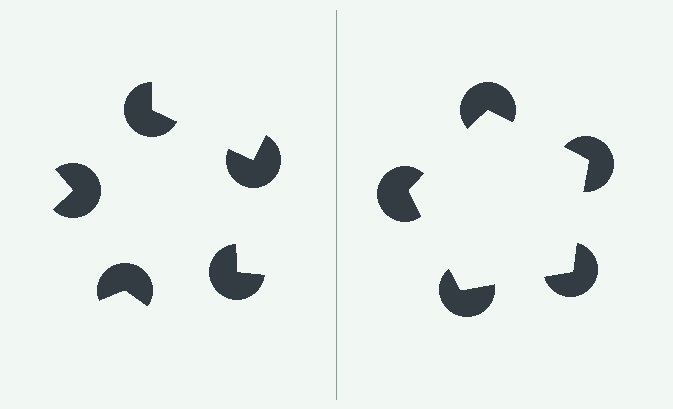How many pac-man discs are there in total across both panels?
10 — 5 on each side.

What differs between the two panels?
The pac-man discs are positioned identically on both sides; only the wedge orientations differ. On the right they align to a pentagon; on the left they are misaligned.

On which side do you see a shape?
An illusory pentagon appears on the right side. On the left side the wedge cuts are rotated, so no coherent shape forms.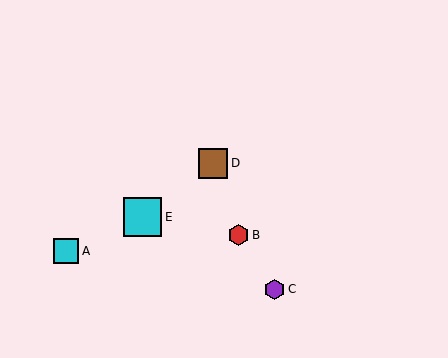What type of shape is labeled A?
Shape A is a cyan square.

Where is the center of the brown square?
The center of the brown square is at (213, 164).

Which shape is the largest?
The cyan square (labeled E) is the largest.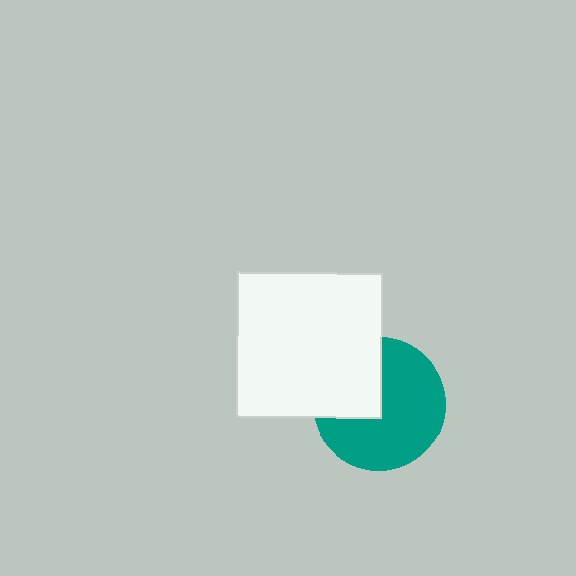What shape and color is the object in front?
The object in front is a white square.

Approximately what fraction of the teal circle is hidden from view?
Roughly 34% of the teal circle is hidden behind the white square.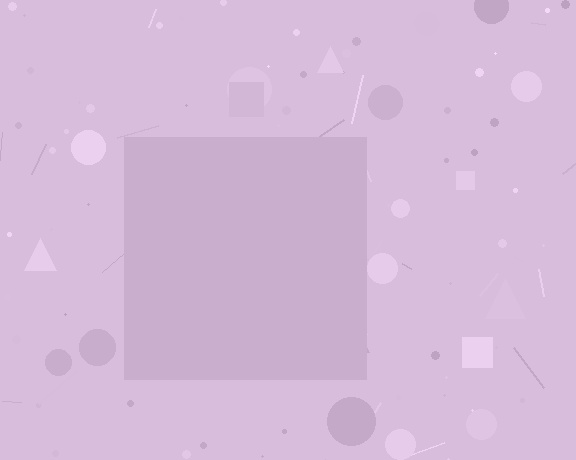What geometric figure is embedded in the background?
A square is embedded in the background.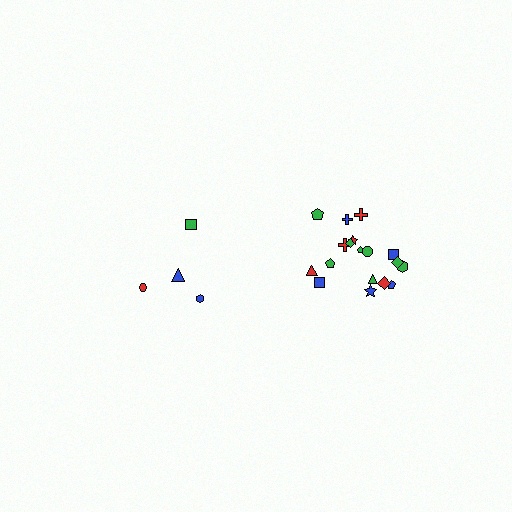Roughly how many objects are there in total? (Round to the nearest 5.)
Roughly 20 objects in total.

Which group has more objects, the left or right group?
The right group.